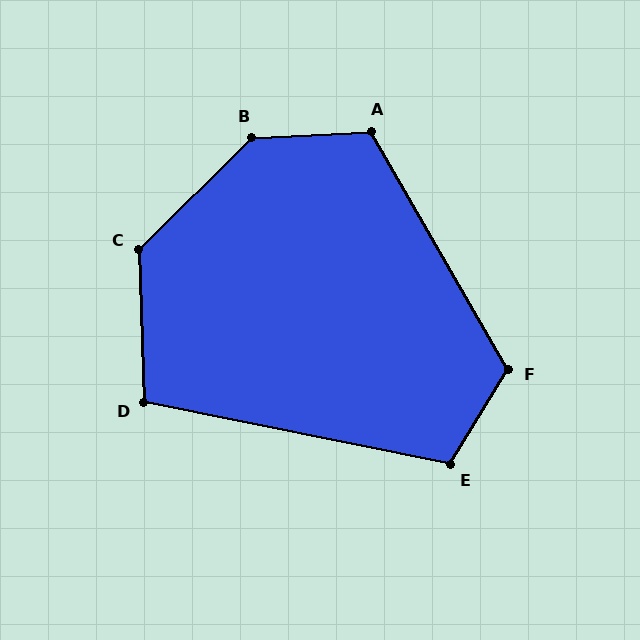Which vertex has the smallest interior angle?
D, at approximately 103 degrees.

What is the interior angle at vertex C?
Approximately 133 degrees (obtuse).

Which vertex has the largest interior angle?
B, at approximately 138 degrees.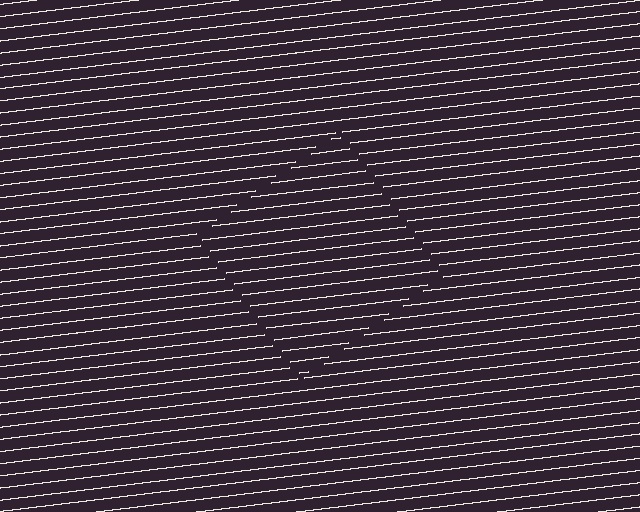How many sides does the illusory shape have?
4 sides — the line-ends trace a square.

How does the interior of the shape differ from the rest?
The interior of the shape contains the same grating, shifted by half a period — the contour is defined by the phase discontinuity where line-ends from the inner and outer gratings abut.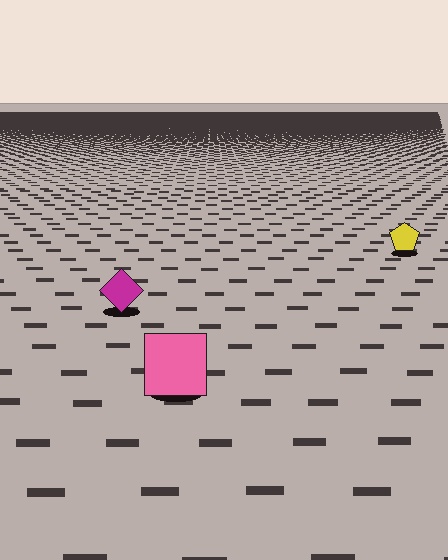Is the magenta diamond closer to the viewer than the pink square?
No. The pink square is closer — you can tell from the texture gradient: the ground texture is coarser near it.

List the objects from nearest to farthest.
From nearest to farthest: the pink square, the magenta diamond, the yellow pentagon.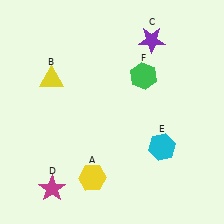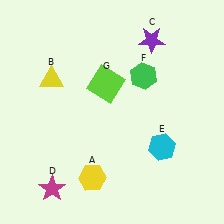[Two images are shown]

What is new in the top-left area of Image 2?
A lime square (G) was added in the top-left area of Image 2.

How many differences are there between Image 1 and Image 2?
There is 1 difference between the two images.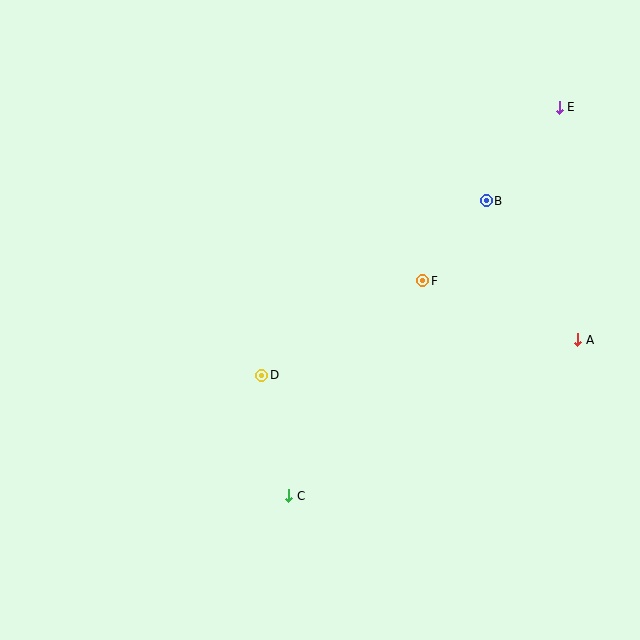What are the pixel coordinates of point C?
Point C is at (289, 496).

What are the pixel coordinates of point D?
Point D is at (262, 375).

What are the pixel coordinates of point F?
Point F is at (423, 281).